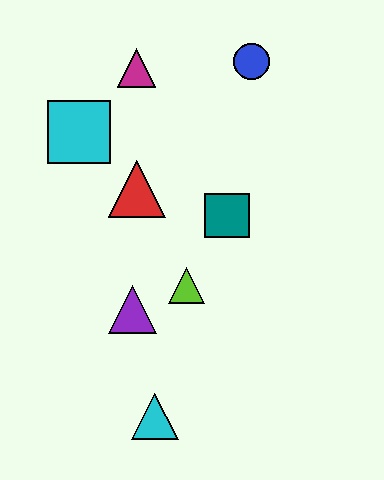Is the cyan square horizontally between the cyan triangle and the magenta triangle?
No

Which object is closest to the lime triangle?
The purple triangle is closest to the lime triangle.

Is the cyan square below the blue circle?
Yes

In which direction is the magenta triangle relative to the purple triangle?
The magenta triangle is above the purple triangle.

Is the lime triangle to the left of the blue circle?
Yes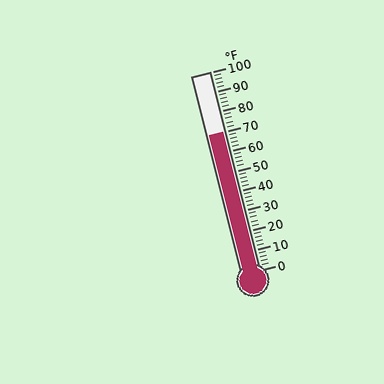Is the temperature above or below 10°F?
The temperature is above 10°F.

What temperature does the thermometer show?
The thermometer shows approximately 70°F.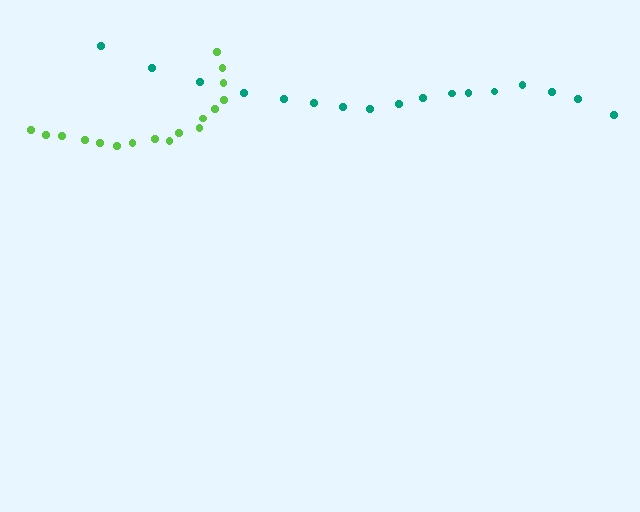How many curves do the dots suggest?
There are 2 distinct paths.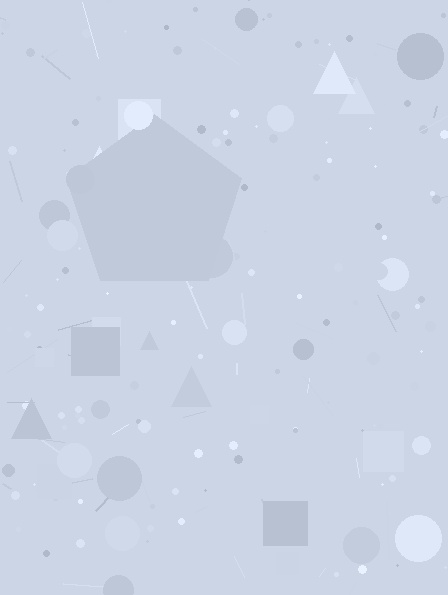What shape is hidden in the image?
A pentagon is hidden in the image.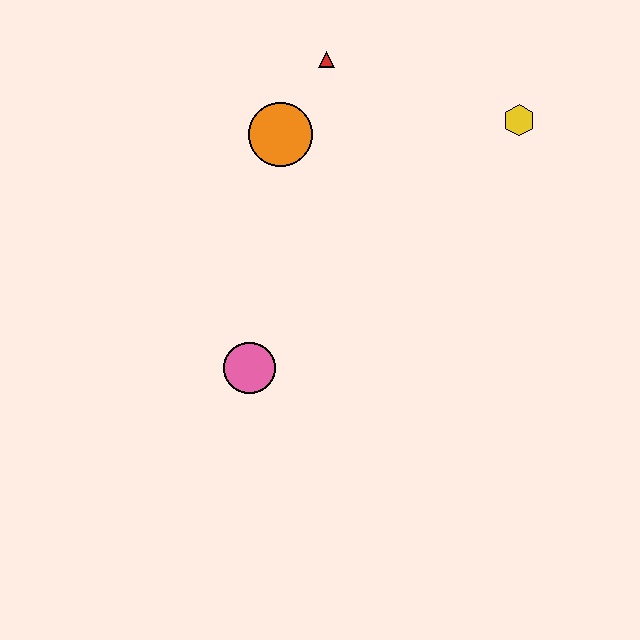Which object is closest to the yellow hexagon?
The red triangle is closest to the yellow hexagon.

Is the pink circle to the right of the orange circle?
No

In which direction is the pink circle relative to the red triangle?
The pink circle is below the red triangle.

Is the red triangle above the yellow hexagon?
Yes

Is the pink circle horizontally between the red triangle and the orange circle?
No